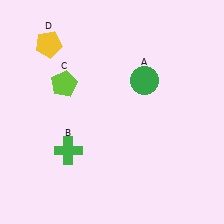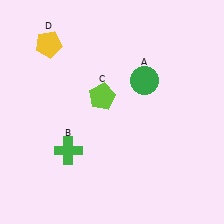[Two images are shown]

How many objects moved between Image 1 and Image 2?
1 object moved between the two images.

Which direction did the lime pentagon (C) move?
The lime pentagon (C) moved right.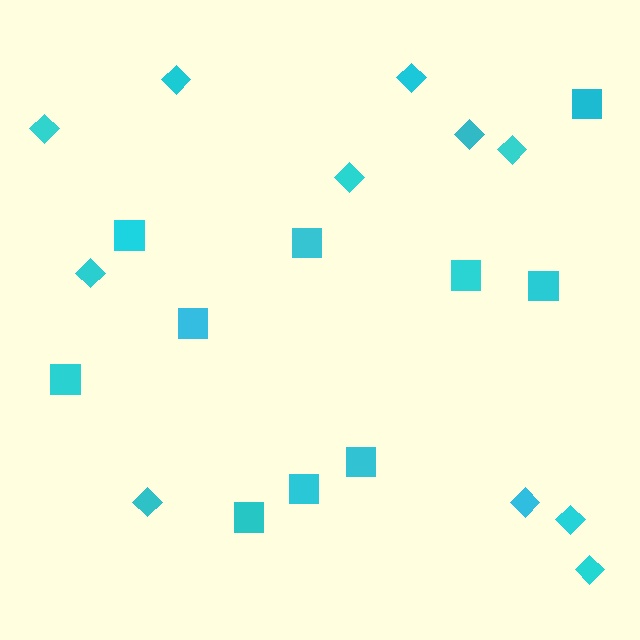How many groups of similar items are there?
There are 2 groups: one group of diamonds (11) and one group of squares (10).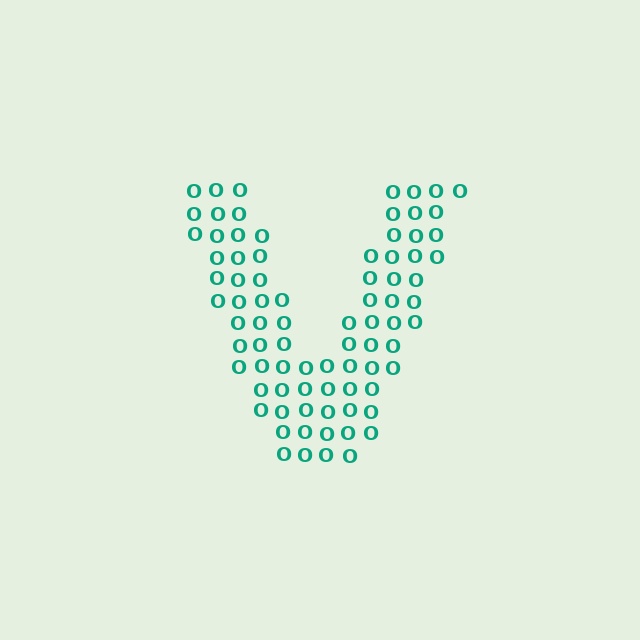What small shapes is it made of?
It is made of small letter O's.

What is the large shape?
The large shape is the letter V.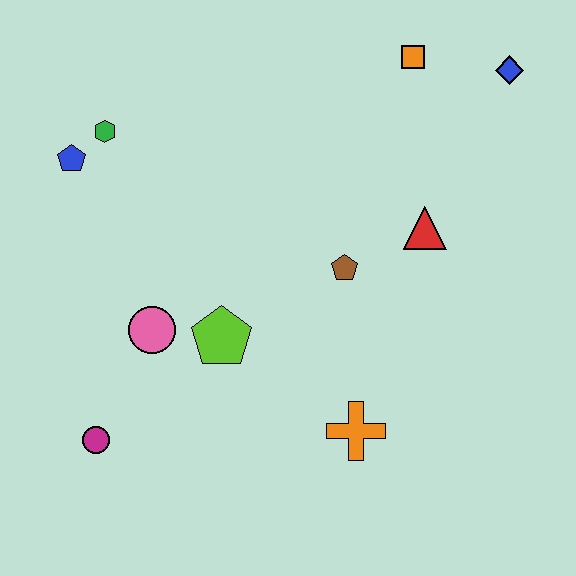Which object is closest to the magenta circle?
The pink circle is closest to the magenta circle.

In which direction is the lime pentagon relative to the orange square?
The lime pentagon is below the orange square.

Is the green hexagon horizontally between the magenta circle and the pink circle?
Yes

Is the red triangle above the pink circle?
Yes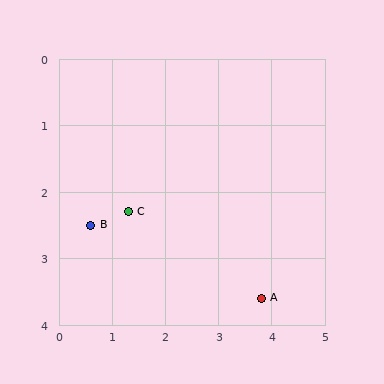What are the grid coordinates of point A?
Point A is at approximately (3.8, 3.6).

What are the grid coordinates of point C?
Point C is at approximately (1.3, 2.3).